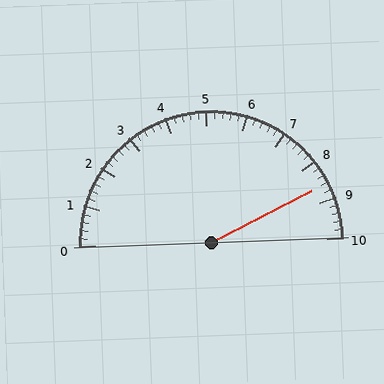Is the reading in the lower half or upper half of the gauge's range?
The reading is in the upper half of the range (0 to 10).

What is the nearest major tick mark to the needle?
The nearest major tick mark is 9.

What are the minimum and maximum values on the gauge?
The gauge ranges from 0 to 10.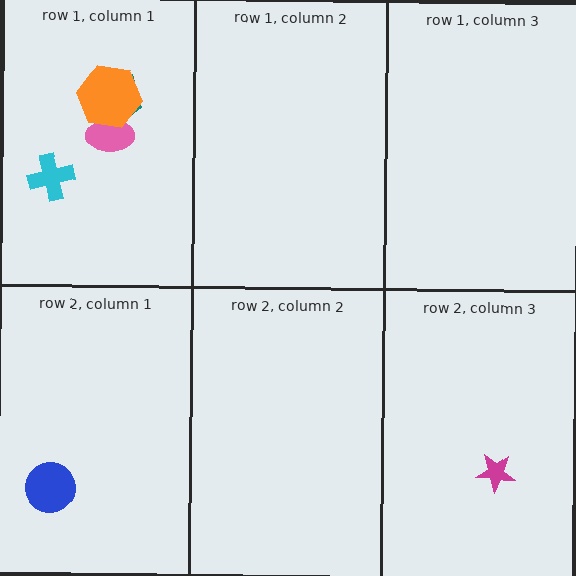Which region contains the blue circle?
The row 2, column 1 region.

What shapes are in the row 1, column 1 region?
The pink ellipse, the teal trapezoid, the orange hexagon, the cyan cross.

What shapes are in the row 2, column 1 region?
The blue circle.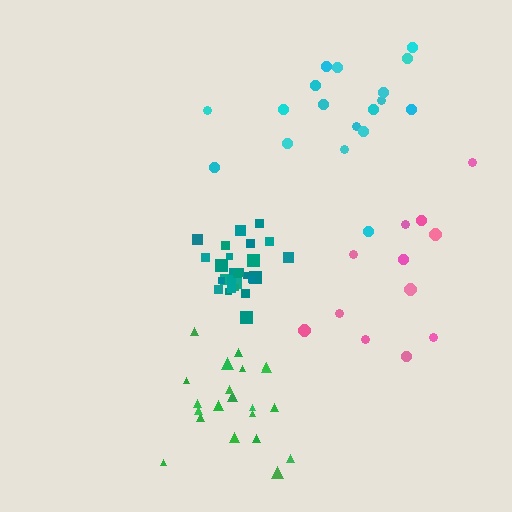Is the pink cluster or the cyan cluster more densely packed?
Cyan.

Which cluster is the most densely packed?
Teal.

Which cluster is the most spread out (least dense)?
Pink.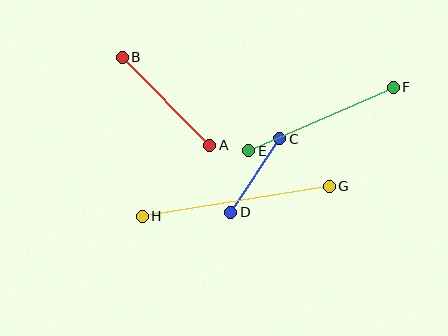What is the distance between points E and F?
The distance is approximately 158 pixels.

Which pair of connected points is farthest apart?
Points G and H are farthest apart.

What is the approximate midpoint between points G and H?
The midpoint is at approximately (236, 201) pixels.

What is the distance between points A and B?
The distance is approximately 124 pixels.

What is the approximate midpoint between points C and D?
The midpoint is at approximately (255, 175) pixels.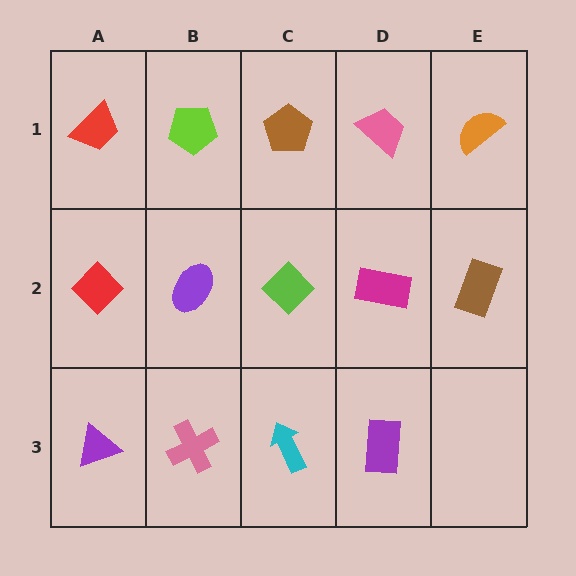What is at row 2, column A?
A red diamond.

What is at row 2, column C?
A lime diamond.